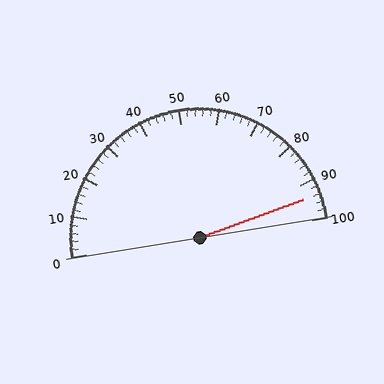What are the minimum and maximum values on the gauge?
The gauge ranges from 0 to 100.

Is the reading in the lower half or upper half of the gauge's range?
The reading is in the upper half of the range (0 to 100).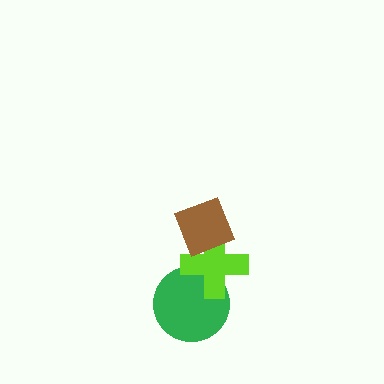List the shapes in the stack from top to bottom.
From top to bottom: the brown diamond, the lime cross, the green circle.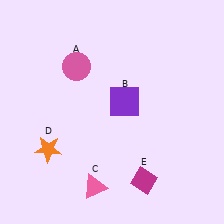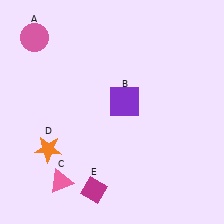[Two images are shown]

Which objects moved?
The objects that moved are: the pink circle (A), the pink triangle (C), the magenta diamond (E).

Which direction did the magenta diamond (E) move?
The magenta diamond (E) moved left.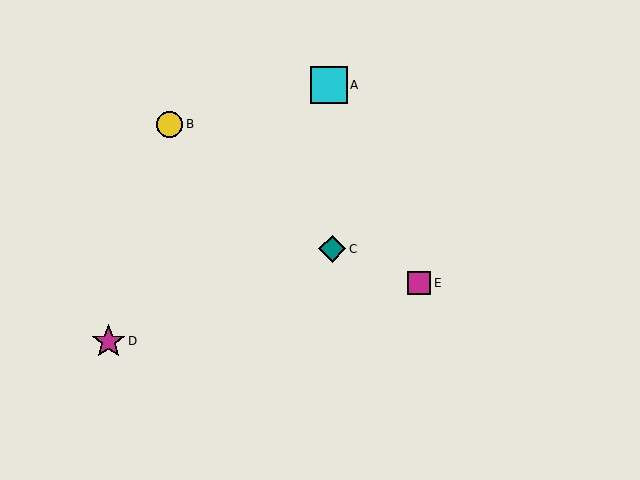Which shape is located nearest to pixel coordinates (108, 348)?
The magenta star (labeled D) at (108, 341) is nearest to that location.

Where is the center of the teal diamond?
The center of the teal diamond is at (332, 249).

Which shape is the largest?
The cyan square (labeled A) is the largest.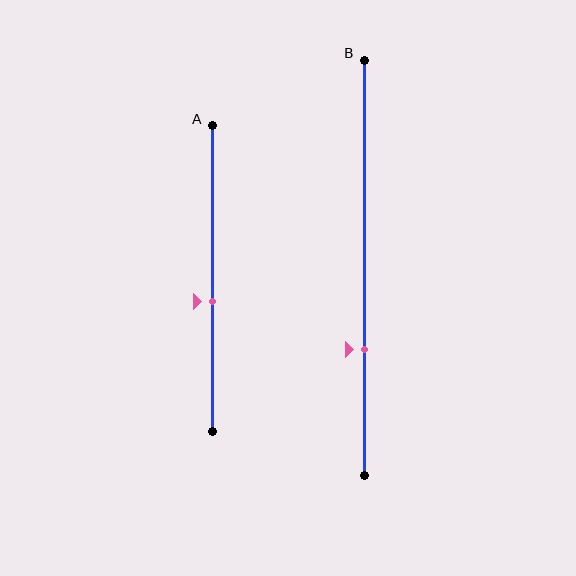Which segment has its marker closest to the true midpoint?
Segment A has its marker closest to the true midpoint.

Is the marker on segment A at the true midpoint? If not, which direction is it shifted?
No, the marker on segment A is shifted downward by about 8% of the segment length.